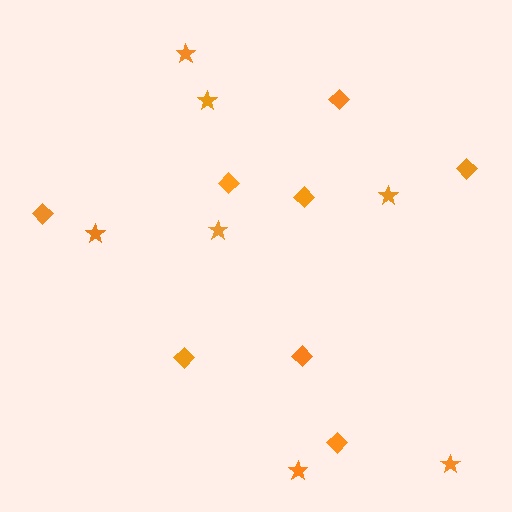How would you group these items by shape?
There are 2 groups: one group of stars (7) and one group of diamonds (8).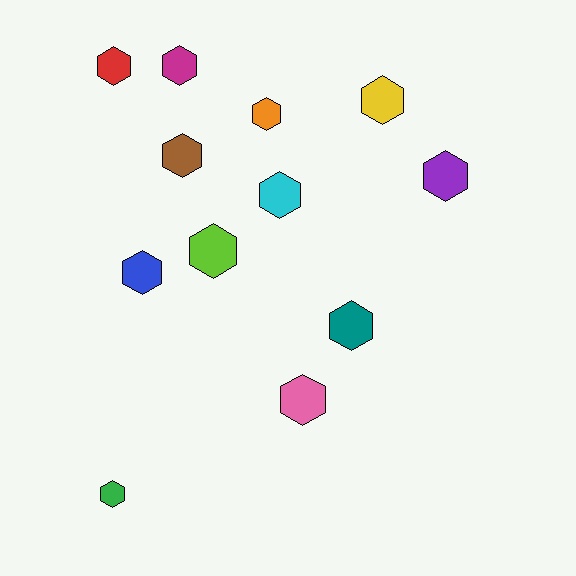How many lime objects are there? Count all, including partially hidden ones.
There is 1 lime object.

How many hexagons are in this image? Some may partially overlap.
There are 12 hexagons.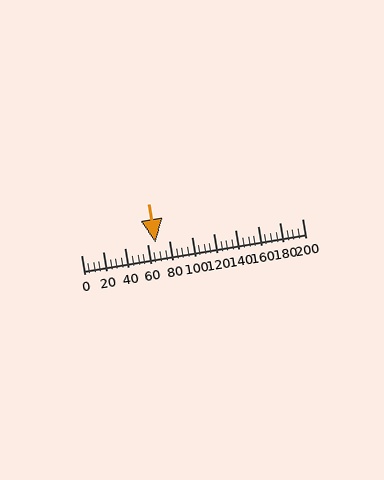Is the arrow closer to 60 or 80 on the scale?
The arrow is closer to 60.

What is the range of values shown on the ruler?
The ruler shows values from 0 to 200.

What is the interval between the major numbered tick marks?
The major tick marks are spaced 20 units apart.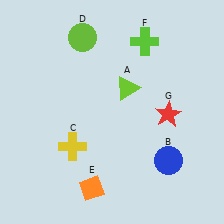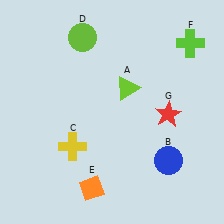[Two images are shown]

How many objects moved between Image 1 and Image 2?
1 object moved between the two images.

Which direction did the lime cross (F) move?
The lime cross (F) moved right.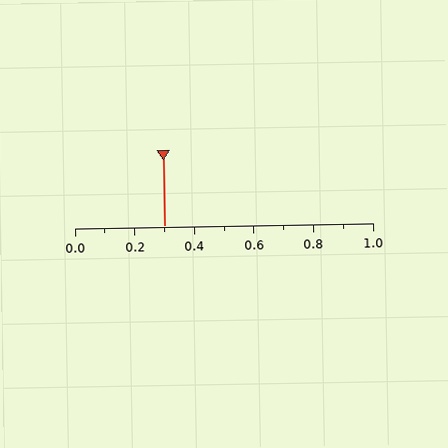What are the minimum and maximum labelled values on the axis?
The axis runs from 0.0 to 1.0.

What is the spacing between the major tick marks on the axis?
The major ticks are spaced 0.2 apart.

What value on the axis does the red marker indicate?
The marker indicates approximately 0.3.